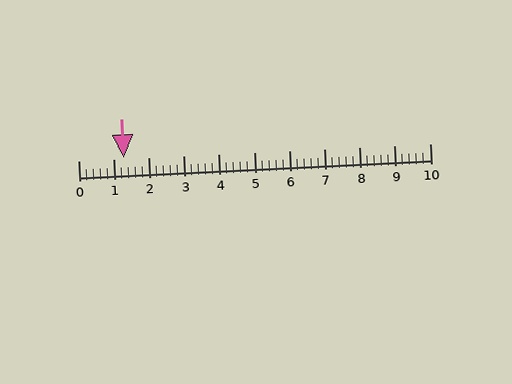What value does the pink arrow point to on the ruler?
The pink arrow points to approximately 1.3.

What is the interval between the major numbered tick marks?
The major tick marks are spaced 1 units apart.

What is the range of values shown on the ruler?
The ruler shows values from 0 to 10.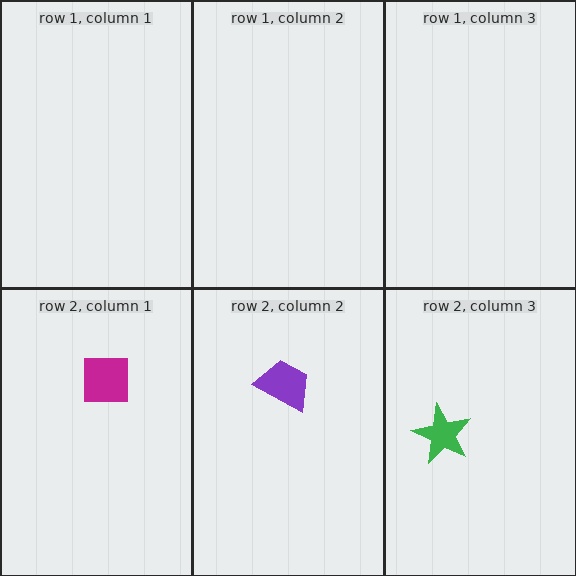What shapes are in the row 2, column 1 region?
The magenta square.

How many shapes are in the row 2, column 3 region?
1.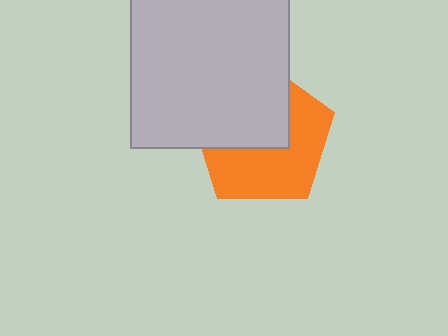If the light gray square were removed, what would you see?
You would see the complete orange pentagon.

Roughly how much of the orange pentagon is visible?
About half of it is visible (roughly 54%).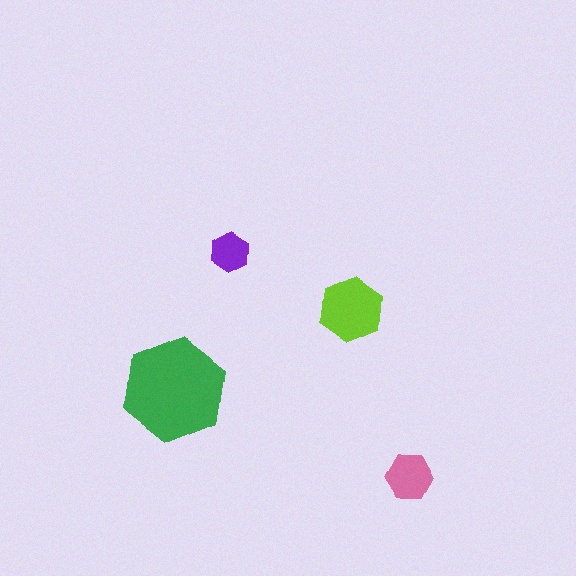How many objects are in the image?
There are 4 objects in the image.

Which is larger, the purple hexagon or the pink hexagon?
The pink one.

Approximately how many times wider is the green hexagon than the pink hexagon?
About 2 times wider.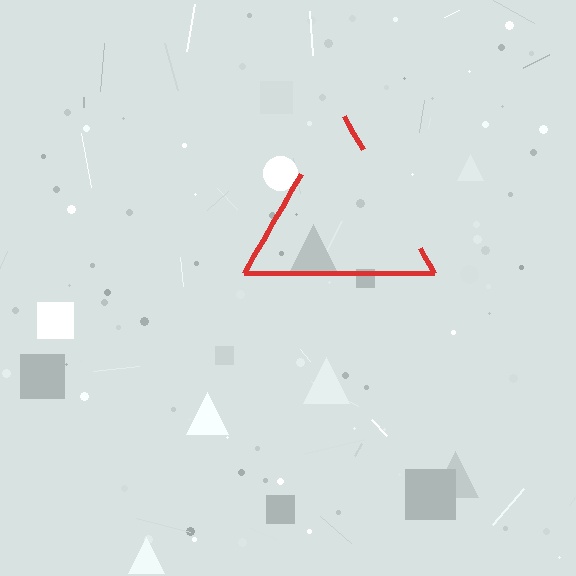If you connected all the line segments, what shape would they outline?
They would outline a triangle.